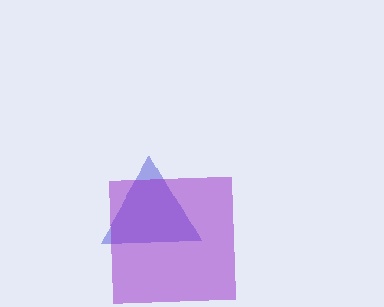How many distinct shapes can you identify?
There are 2 distinct shapes: a blue triangle, a purple square.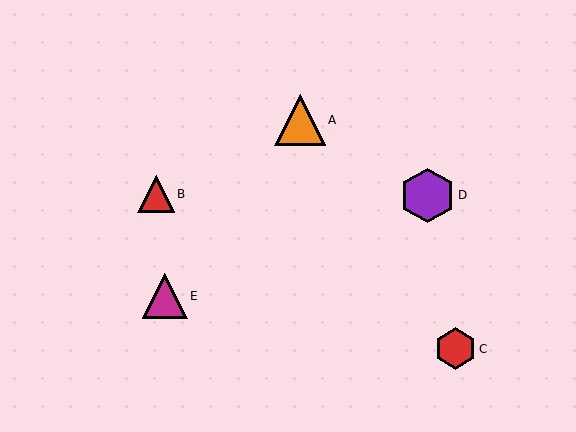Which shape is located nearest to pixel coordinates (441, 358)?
The red hexagon (labeled C) at (456, 349) is nearest to that location.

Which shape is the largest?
The purple hexagon (labeled D) is the largest.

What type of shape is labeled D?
Shape D is a purple hexagon.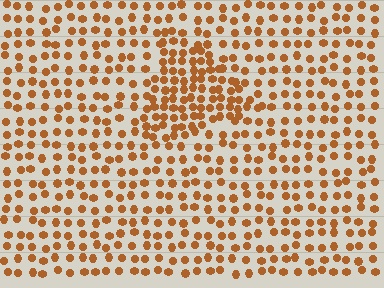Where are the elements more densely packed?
The elements are more densely packed inside the triangle boundary.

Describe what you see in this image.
The image contains small brown elements arranged at two different densities. A triangle-shaped region is visible where the elements are more densely packed than the surrounding area.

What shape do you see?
I see a triangle.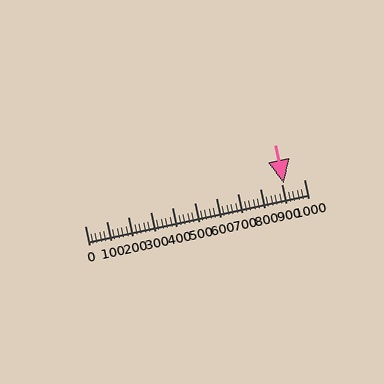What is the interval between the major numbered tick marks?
The major tick marks are spaced 100 units apart.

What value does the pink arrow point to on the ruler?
The pink arrow points to approximately 906.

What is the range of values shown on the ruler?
The ruler shows values from 0 to 1000.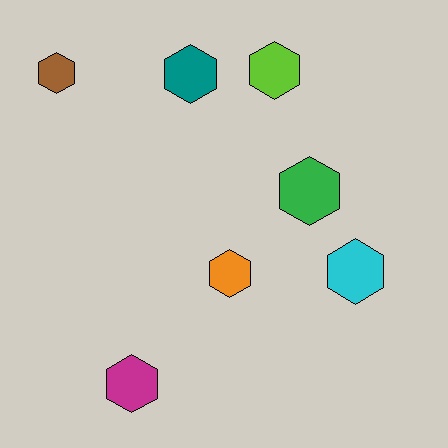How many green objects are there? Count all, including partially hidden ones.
There is 1 green object.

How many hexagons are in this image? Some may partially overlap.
There are 7 hexagons.